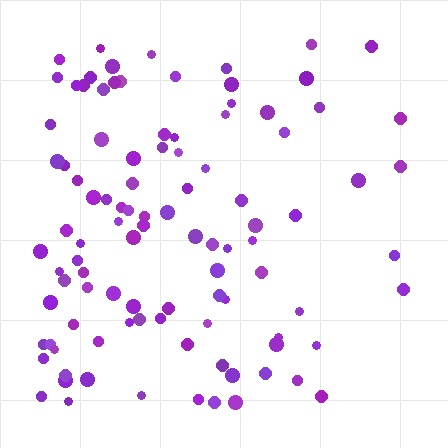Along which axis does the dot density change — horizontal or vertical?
Horizontal.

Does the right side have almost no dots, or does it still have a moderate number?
Still a moderate number, just noticeably fewer than the left.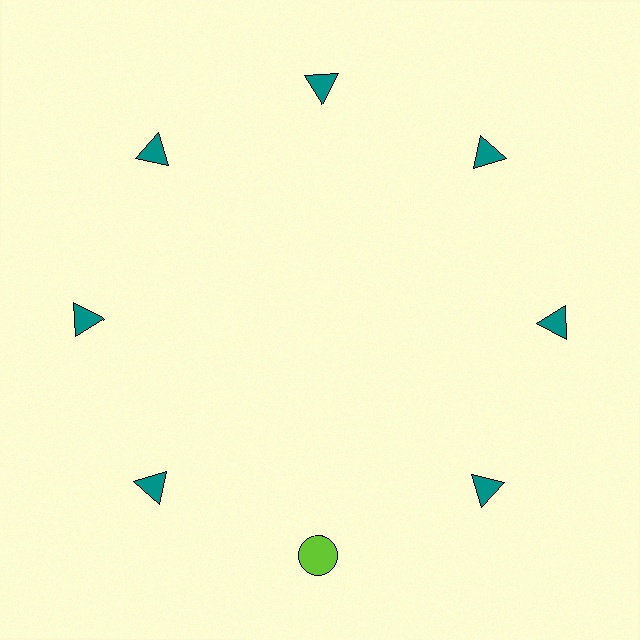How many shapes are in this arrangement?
There are 8 shapes arranged in a ring pattern.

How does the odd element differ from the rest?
It differs in both color (lime instead of teal) and shape (circle instead of triangle).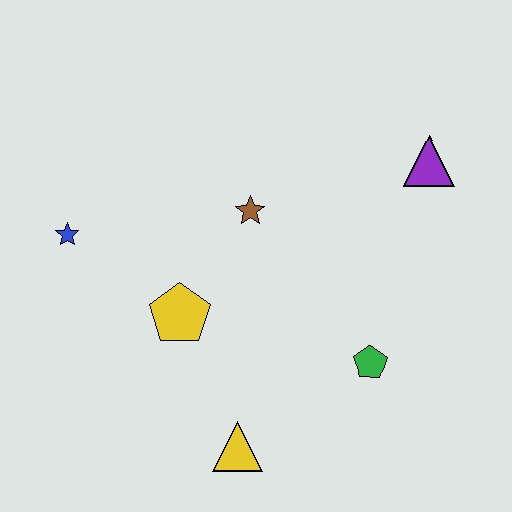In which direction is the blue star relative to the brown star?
The blue star is to the left of the brown star.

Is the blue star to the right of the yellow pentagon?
No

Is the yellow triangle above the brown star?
No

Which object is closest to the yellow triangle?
The yellow pentagon is closest to the yellow triangle.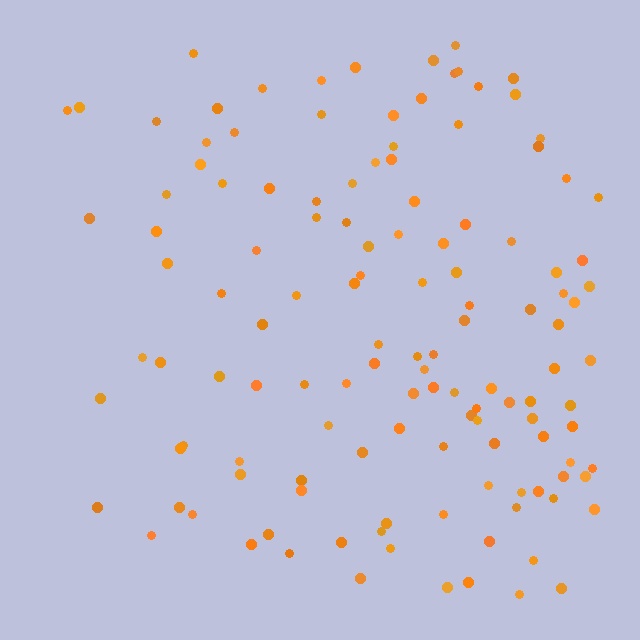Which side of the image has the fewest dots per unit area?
The left.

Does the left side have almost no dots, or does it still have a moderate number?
Still a moderate number, just noticeably fewer than the right.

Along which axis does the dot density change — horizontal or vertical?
Horizontal.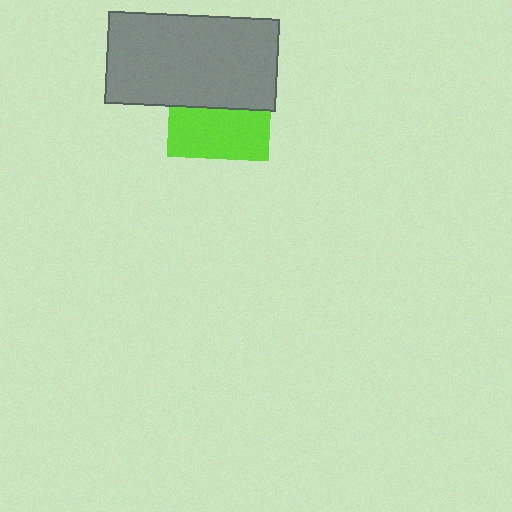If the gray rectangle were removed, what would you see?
You would see the complete lime square.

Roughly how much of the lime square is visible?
About half of it is visible (roughly 49%).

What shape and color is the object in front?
The object in front is a gray rectangle.